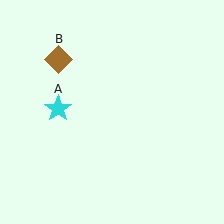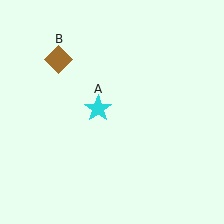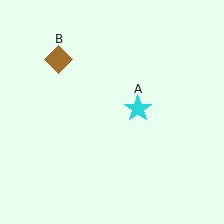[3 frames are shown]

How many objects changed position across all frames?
1 object changed position: cyan star (object A).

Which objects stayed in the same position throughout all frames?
Brown diamond (object B) remained stationary.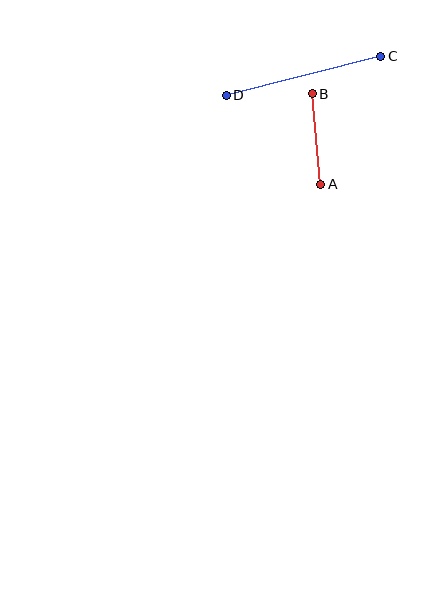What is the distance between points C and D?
The distance is approximately 159 pixels.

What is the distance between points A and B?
The distance is approximately 91 pixels.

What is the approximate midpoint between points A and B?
The midpoint is at approximately (316, 139) pixels.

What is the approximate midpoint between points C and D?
The midpoint is at approximately (304, 76) pixels.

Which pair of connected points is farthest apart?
Points C and D are farthest apart.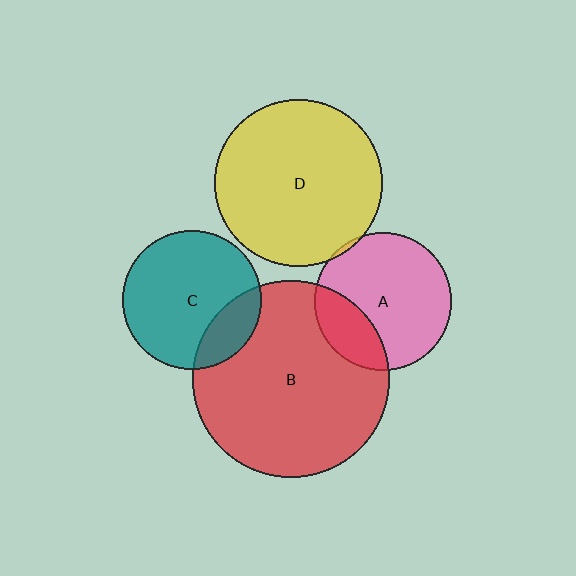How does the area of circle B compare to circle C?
Approximately 2.0 times.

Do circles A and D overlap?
Yes.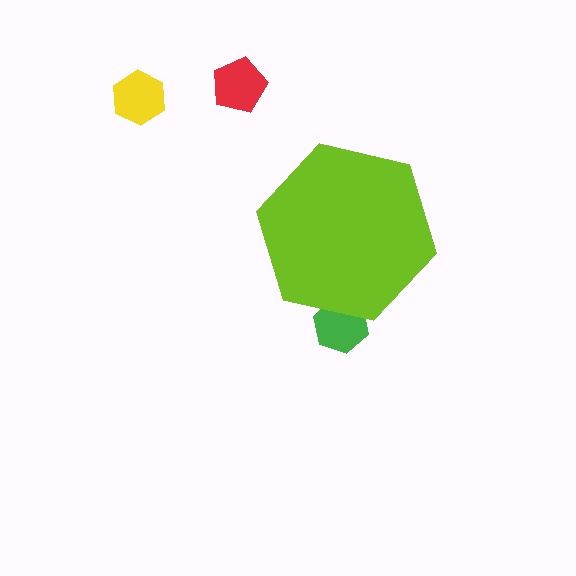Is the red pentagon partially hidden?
No, the red pentagon is fully visible.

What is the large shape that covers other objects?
A lime hexagon.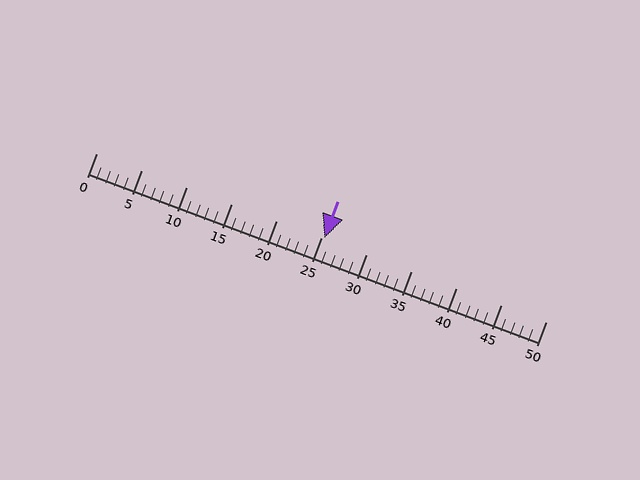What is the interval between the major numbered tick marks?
The major tick marks are spaced 5 units apart.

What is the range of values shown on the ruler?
The ruler shows values from 0 to 50.